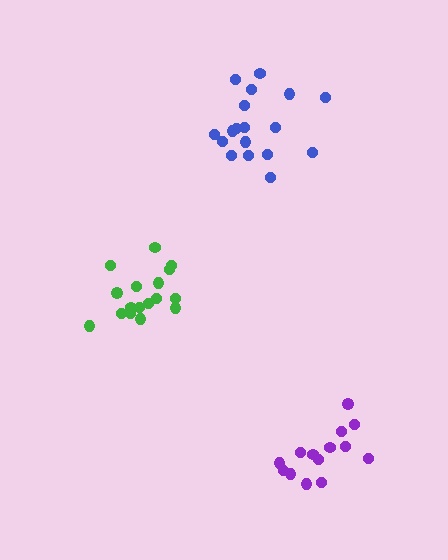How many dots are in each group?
Group 1: 17 dots, Group 2: 18 dots, Group 3: 14 dots (49 total).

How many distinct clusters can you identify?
There are 3 distinct clusters.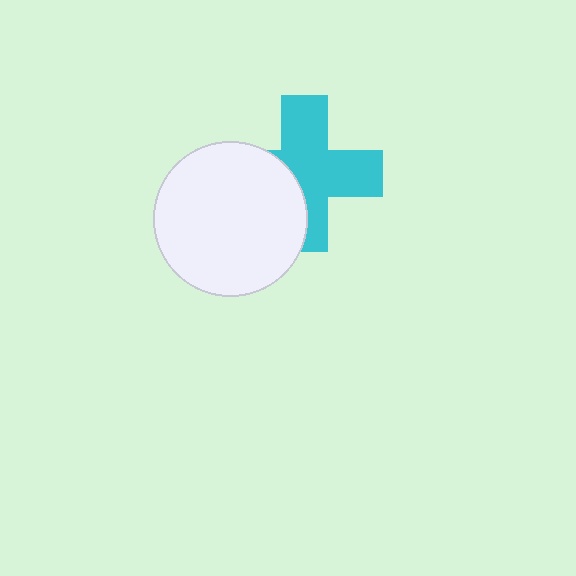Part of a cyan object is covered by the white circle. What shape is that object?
It is a cross.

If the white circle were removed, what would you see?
You would see the complete cyan cross.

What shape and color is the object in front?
The object in front is a white circle.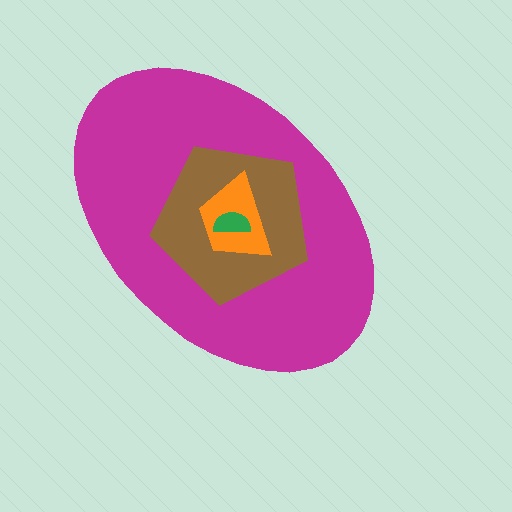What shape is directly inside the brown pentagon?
The orange trapezoid.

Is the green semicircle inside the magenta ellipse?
Yes.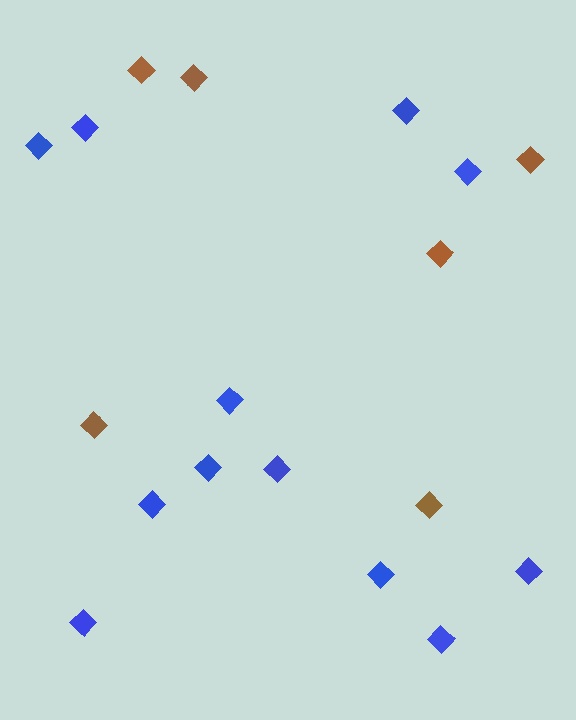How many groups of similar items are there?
There are 2 groups: one group of blue diamonds (12) and one group of brown diamonds (6).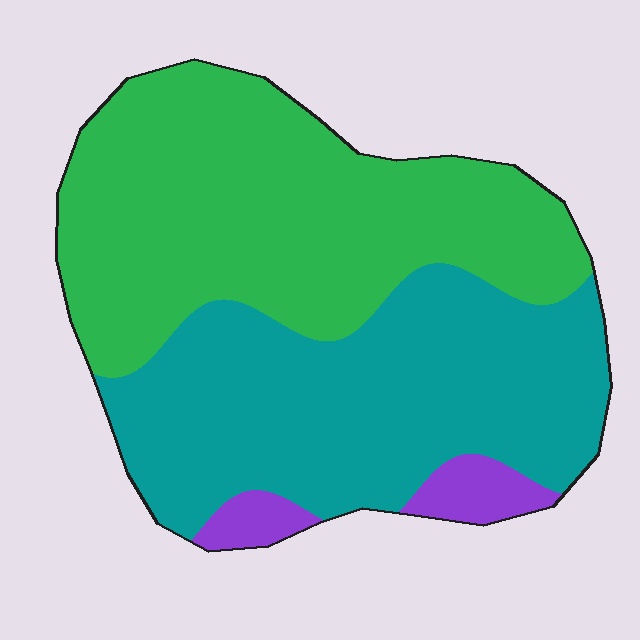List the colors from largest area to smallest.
From largest to smallest: green, teal, purple.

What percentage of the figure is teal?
Teal covers roughly 45% of the figure.